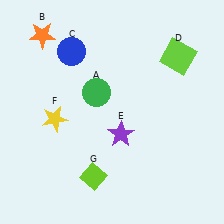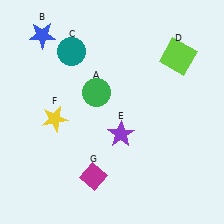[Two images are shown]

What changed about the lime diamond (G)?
In Image 1, G is lime. In Image 2, it changed to magenta.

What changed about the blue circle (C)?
In Image 1, C is blue. In Image 2, it changed to teal.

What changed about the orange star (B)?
In Image 1, B is orange. In Image 2, it changed to blue.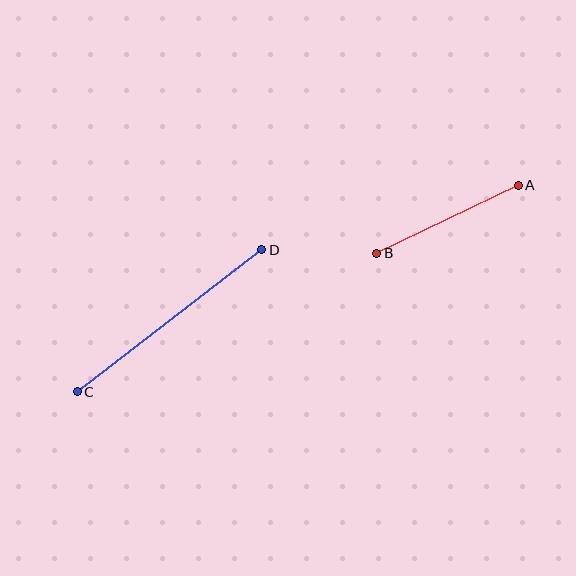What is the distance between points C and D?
The distance is approximately 232 pixels.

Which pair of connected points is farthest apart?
Points C and D are farthest apart.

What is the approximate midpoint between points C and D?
The midpoint is at approximately (169, 321) pixels.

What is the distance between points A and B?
The distance is approximately 157 pixels.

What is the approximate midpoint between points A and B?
The midpoint is at approximately (448, 219) pixels.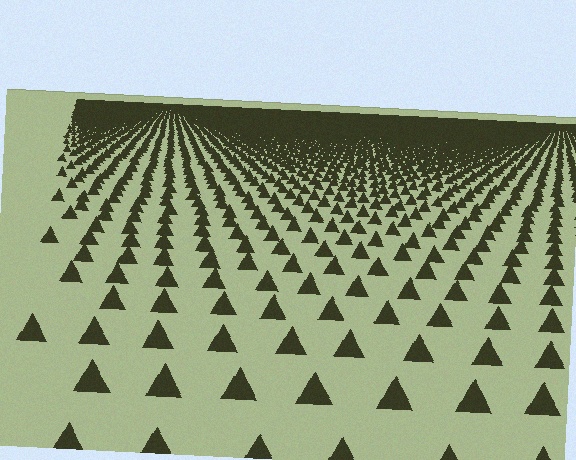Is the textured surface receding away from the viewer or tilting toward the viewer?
The surface is receding away from the viewer. Texture elements get smaller and denser toward the top.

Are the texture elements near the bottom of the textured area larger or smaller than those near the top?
Larger. Near the bottom, elements are closer to the viewer and appear at a bigger on-screen size.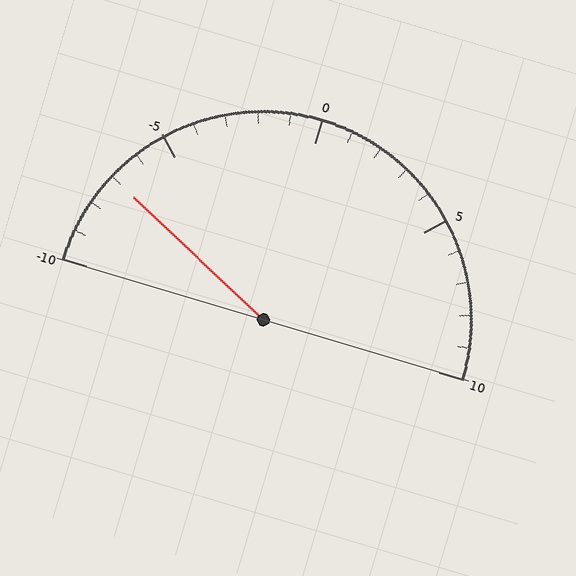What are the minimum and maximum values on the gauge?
The gauge ranges from -10 to 10.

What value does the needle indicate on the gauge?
The needle indicates approximately -7.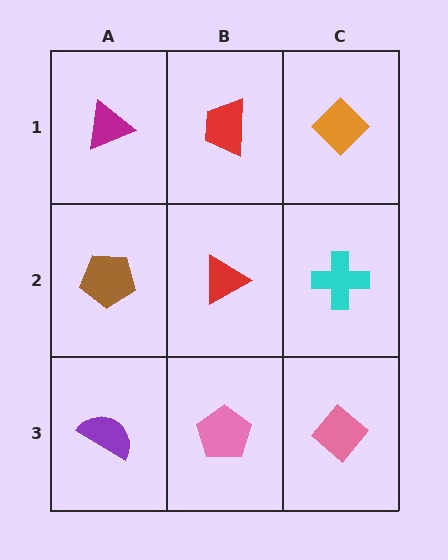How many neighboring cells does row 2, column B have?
4.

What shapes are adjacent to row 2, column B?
A red trapezoid (row 1, column B), a pink pentagon (row 3, column B), a brown pentagon (row 2, column A), a cyan cross (row 2, column C).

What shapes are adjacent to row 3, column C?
A cyan cross (row 2, column C), a pink pentagon (row 3, column B).